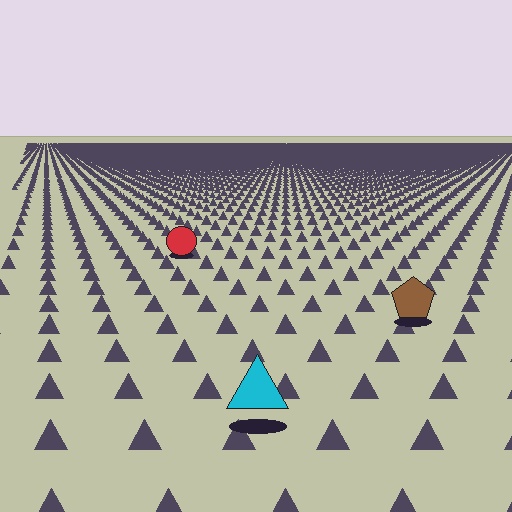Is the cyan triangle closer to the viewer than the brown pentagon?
Yes. The cyan triangle is closer — you can tell from the texture gradient: the ground texture is coarser near it.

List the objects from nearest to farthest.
From nearest to farthest: the cyan triangle, the brown pentagon, the red circle.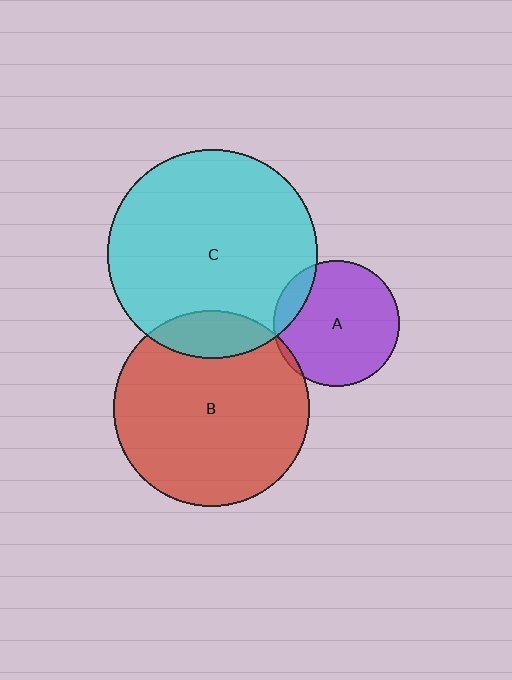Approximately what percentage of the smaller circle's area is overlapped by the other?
Approximately 5%.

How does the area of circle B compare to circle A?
Approximately 2.4 times.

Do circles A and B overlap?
Yes.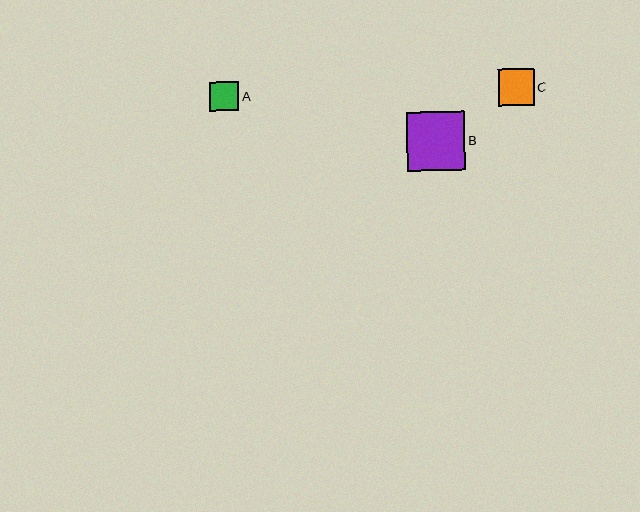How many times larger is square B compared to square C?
Square B is approximately 1.6 times the size of square C.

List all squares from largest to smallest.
From largest to smallest: B, C, A.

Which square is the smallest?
Square A is the smallest with a size of approximately 30 pixels.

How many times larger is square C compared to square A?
Square C is approximately 1.2 times the size of square A.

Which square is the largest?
Square B is the largest with a size of approximately 59 pixels.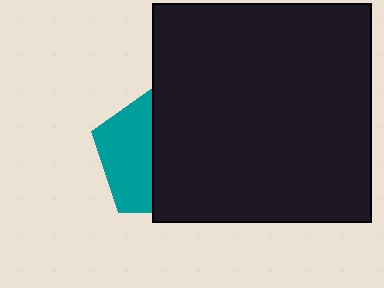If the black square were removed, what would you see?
You would see the complete teal pentagon.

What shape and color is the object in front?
The object in front is a black square.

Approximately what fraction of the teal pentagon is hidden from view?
Roughly 59% of the teal pentagon is hidden behind the black square.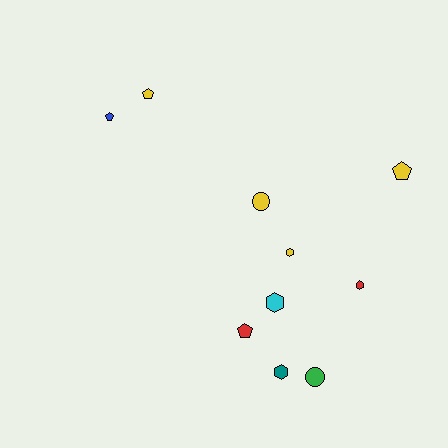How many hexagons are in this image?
There are 4 hexagons.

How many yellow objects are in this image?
There are 4 yellow objects.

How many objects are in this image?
There are 10 objects.